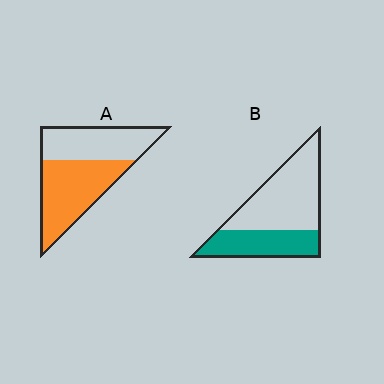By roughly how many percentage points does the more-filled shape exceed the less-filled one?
By roughly 15 percentage points (A over B).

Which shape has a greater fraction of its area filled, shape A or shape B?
Shape A.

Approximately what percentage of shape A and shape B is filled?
A is approximately 55% and B is approximately 40%.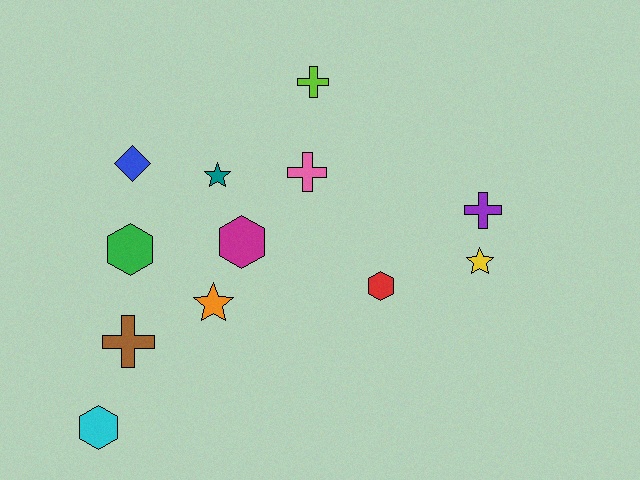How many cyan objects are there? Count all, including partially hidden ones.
There is 1 cyan object.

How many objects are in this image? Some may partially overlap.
There are 12 objects.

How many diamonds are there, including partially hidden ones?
There is 1 diamond.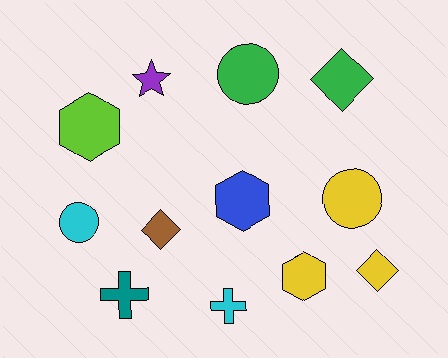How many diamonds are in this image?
There are 3 diamonds.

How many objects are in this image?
There are 12 objects.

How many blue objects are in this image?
There is 1 blue object.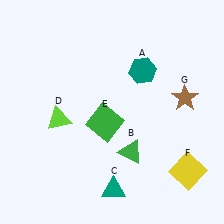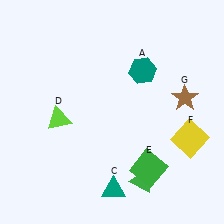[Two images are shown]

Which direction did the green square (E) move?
The green square (E) moved down.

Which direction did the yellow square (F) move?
The yellow square (F) moved up.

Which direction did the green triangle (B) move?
The green triangle (B) moved down.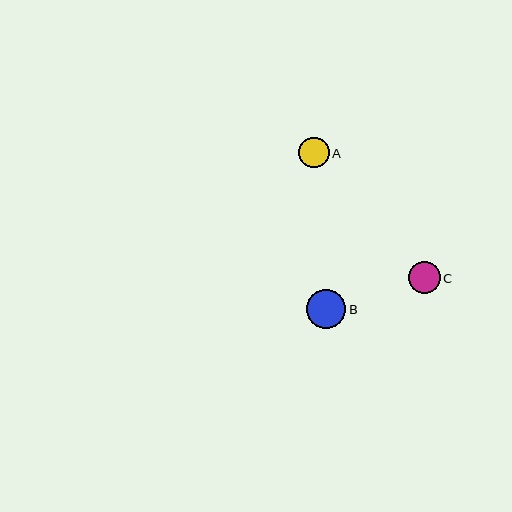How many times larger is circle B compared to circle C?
Circle B is approximately 1.2 times the size of circle C.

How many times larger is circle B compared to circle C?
Circle B is approximately 1.2 times the size of circle C.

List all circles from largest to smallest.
From largest to smallest: B, C, A.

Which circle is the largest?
Circle B is the largest with a size of approximately 39 pixels.